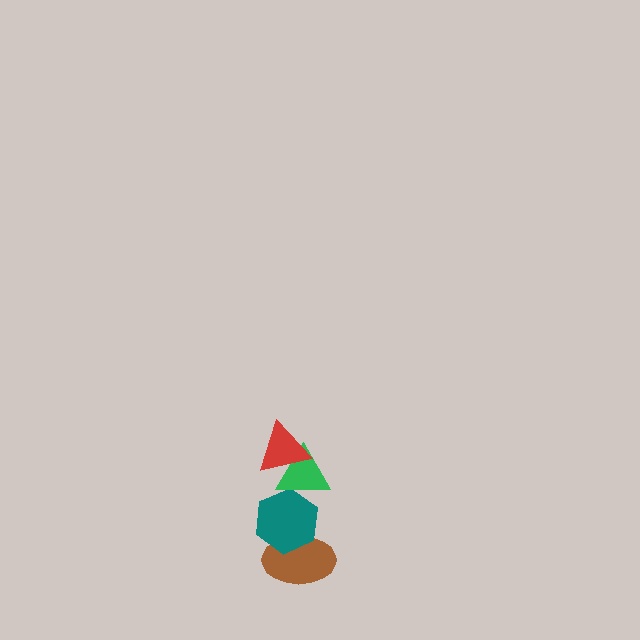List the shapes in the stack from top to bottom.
From top to bottom: the red triangle, the green triangle, the teal hexagon, the brown ellipse.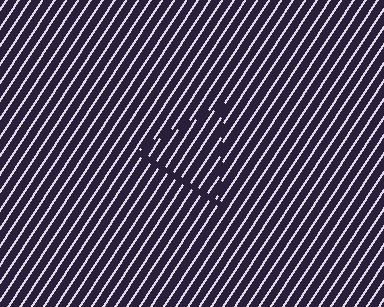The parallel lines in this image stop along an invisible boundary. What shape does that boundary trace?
An illusory triangle. The interior of the shape contains the same grating, shifted by half a period — the contour is defined by the phase discontinuity where line-ends from the inner and outer gratings abut.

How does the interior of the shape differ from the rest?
The interior of the shape contains the same grating, shifted by half a period — the contour is defined by the phase discontinuity where line-ends from the inner and outer gratings abut.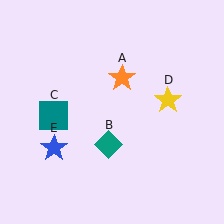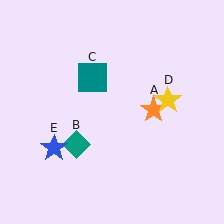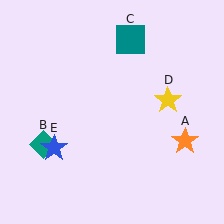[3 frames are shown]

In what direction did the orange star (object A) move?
The orange star (object A) moved down and to the right.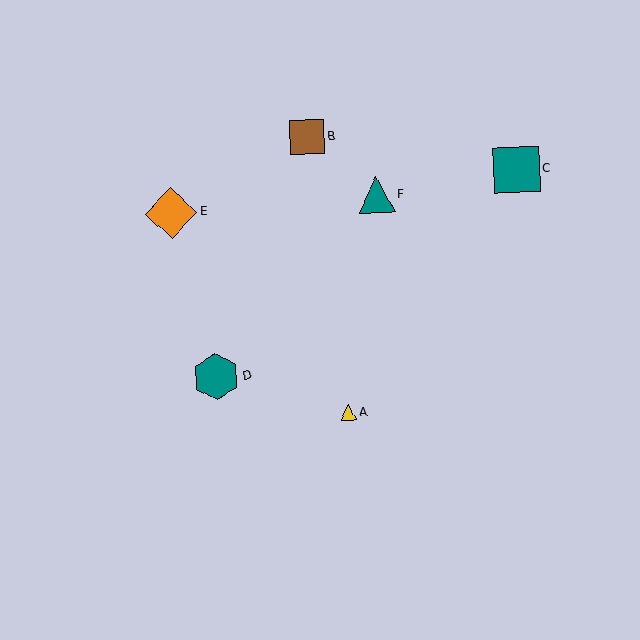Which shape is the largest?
The orange diamond (labeled E) is the largest.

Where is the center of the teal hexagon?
The center of the teal hexagon is at (216, 377).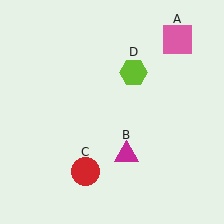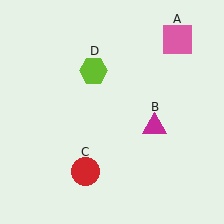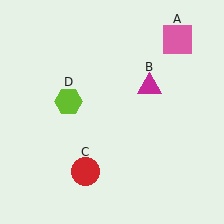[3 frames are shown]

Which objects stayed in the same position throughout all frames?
Pink square (object A) and red circle (object C) remained stationary.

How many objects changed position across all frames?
2 objects changed position: magenta triangle (object B), lime hexagon (object D).